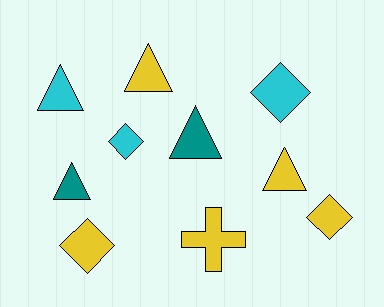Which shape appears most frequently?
Triangle, with 5 objects.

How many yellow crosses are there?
There is 1 yellow cross.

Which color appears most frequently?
Yellow, with 5 objects.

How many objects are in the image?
There are 10 objects.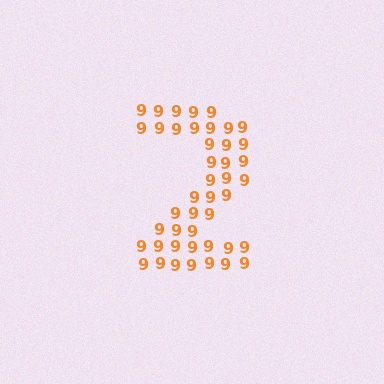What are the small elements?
The small elements are digit 9's.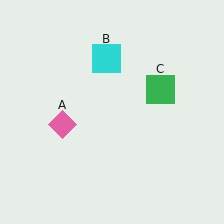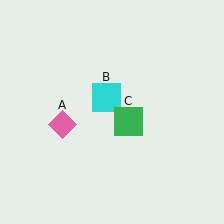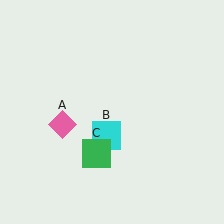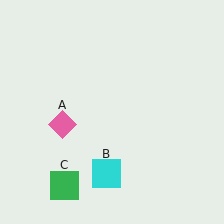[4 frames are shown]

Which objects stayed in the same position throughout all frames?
Pink diamond (object A) remained stationary.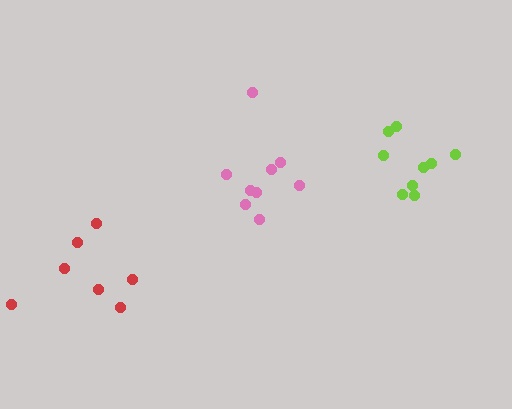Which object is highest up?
The lime cluster is topmost.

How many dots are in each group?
Group 1: 9 dots, Group 2: 9 dots, Group 3: 7 dots (25 total).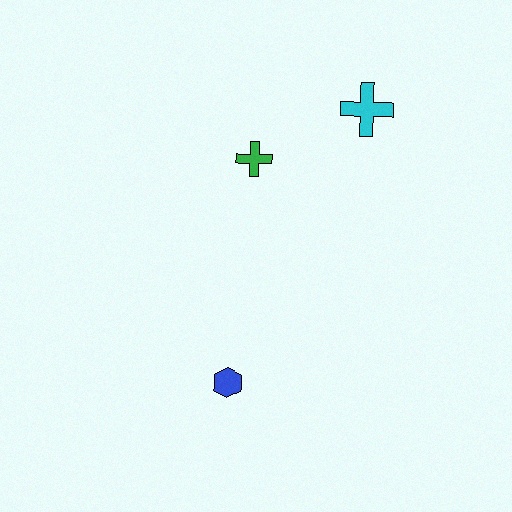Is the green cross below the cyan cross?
Yes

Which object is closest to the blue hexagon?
The green cross is closest to the blue hexagon.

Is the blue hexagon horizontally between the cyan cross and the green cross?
No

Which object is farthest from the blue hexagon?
The cyan cross is farthest from the blue hexagon.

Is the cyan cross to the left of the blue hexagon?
No